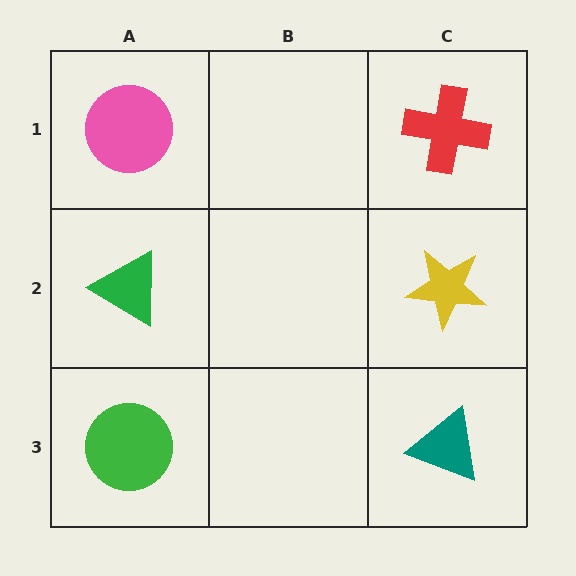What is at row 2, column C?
A yellow star.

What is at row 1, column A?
A pink circle.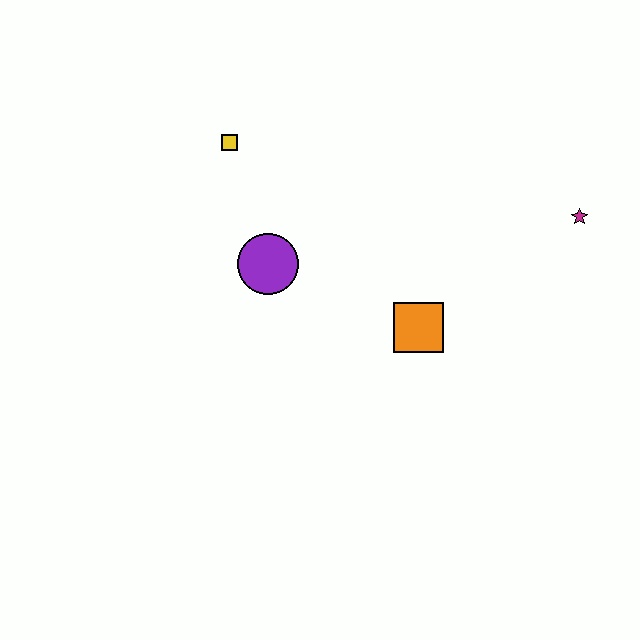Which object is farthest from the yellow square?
The magenta star is farthest from the yellow square.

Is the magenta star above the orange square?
Yes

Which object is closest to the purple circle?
The yellow square is closest to the purple circle.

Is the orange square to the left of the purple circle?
No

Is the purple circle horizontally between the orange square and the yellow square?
Yes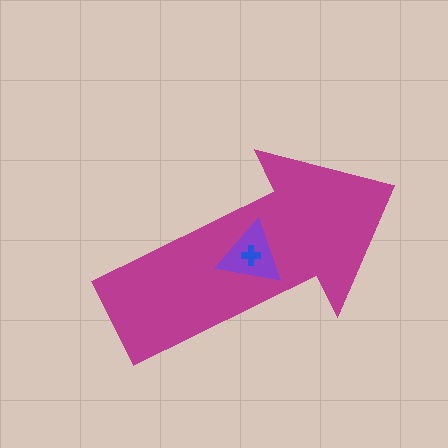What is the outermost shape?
The magenta arrow.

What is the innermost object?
The blue cross.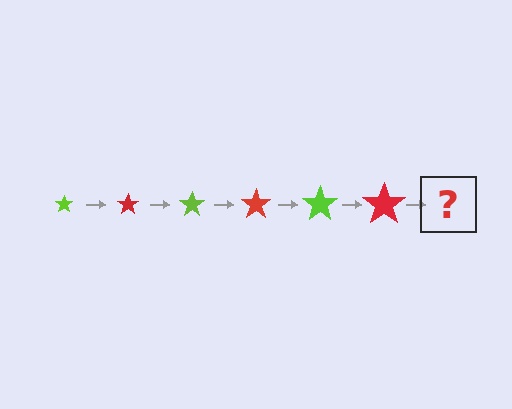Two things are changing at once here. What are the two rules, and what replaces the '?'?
The two rules are that the star grows larger each step and the color cycles through lime and red. The '?' should be a lime star, larger than the previous one.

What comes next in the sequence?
The next element should be a lime star, larger than the previous one.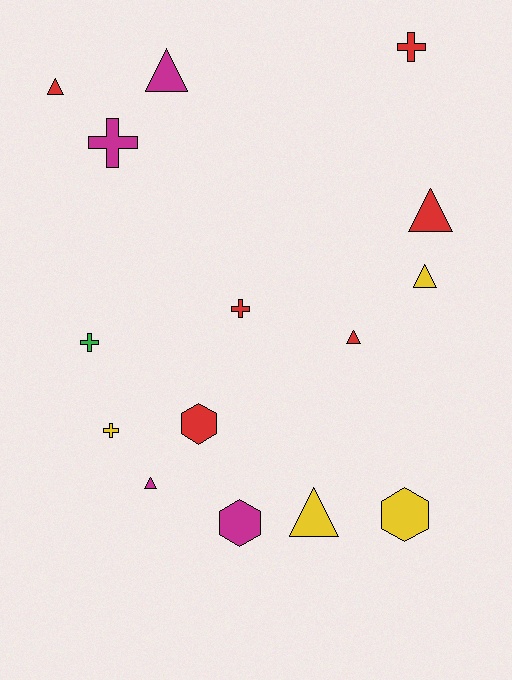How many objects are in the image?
There are 15 objects.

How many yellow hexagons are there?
There is 1 yellow hexagon.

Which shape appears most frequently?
Triangle, with 7 objects.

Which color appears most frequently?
Red, with 6 objects.